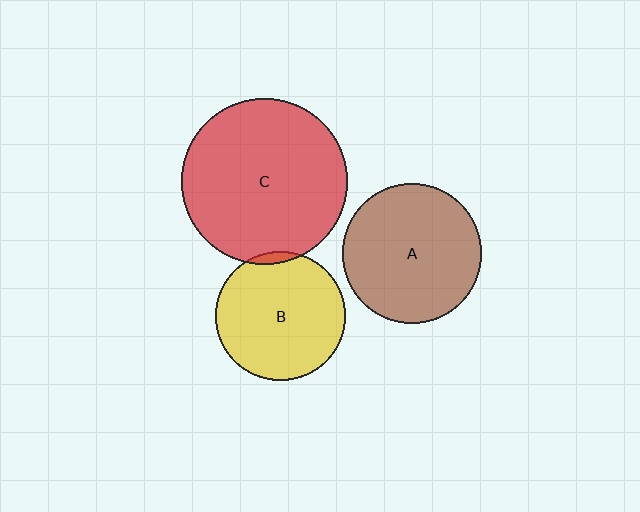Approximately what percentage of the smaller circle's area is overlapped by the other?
Approximately 5%.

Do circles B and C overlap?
Yes.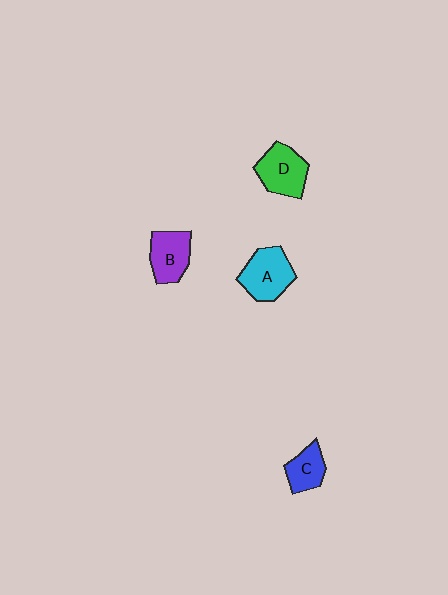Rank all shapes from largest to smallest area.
From largest to smallest: A (cyan), D (green), B (purple), C (blue).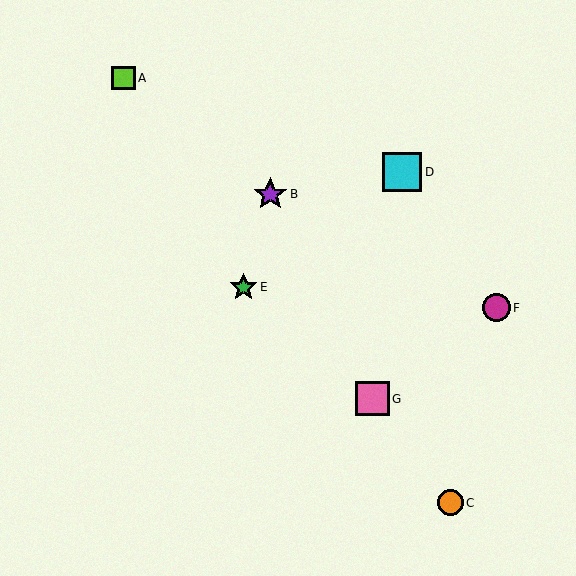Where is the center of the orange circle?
The center of the orange circle is at (450, 503).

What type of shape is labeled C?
Shape C is an orange circle.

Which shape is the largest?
The cyan square (labeled D) is the largest.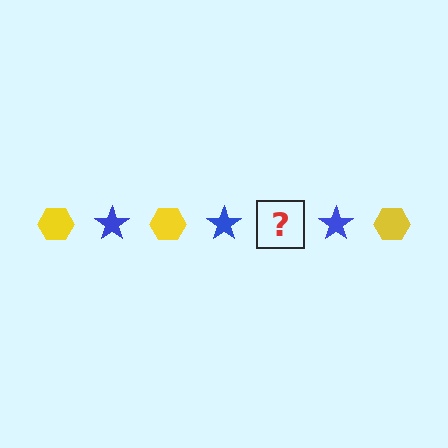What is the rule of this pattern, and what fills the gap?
The rule is that the pattern alternates between yellow hexagon and blue star. The gap should be filled with a yellow hexagon.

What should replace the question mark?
The question mark should be replaced with a yellow hexagon.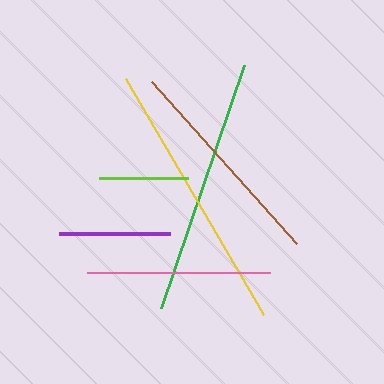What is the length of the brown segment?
The brown segment is approximately 217 pixels long.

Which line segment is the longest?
The yellow line is the longest at approximately 274 pixels.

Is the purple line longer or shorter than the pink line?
The pink line is longer than the purple line.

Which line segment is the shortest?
The lime line is the shortest at approximately 89 pixels.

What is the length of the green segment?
The green segment is approximately 257 pixels long.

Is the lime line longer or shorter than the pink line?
The pink line is longer than the lime line.